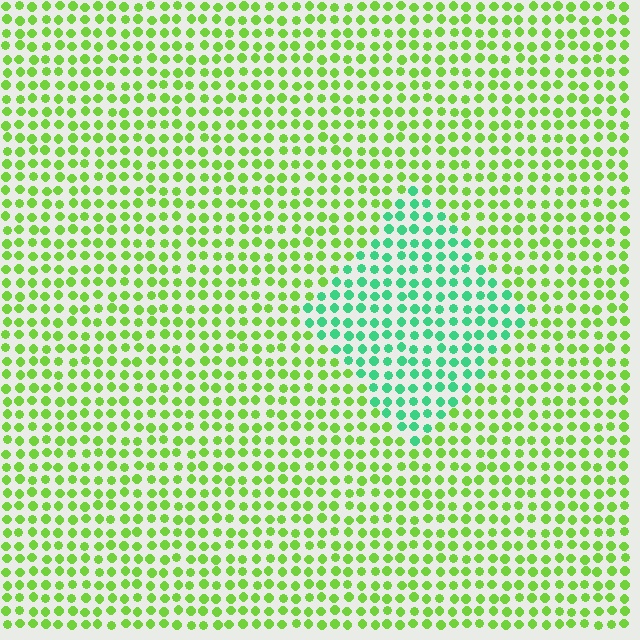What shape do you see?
I see a diamond.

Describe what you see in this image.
The image is filled with small lime elements in a uniform arrangement. A diamond-shaped region is visible where the elements are tinted to a slightly different hue, forming a subtle color boundary.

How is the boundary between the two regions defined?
The boundary is defined purely by a slight shift in hue (about 51 degrees). Spacing, size, and orientation are identical on both sides.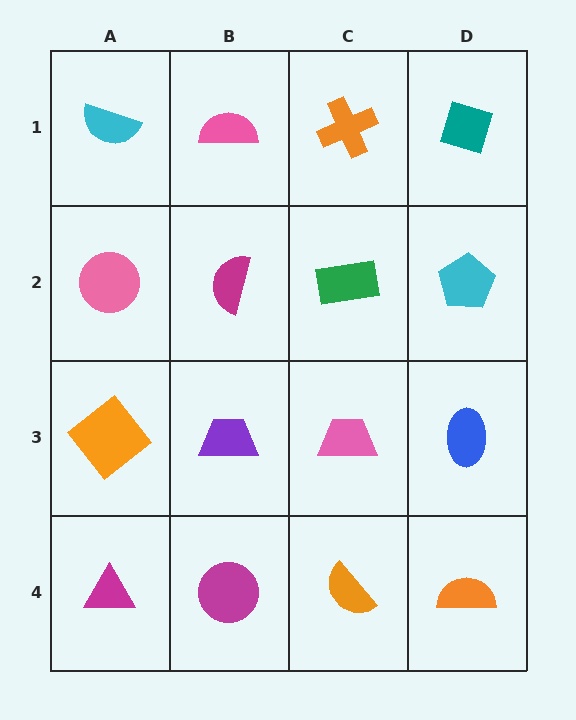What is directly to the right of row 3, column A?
A purple trapezoid.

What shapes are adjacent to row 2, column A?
A cyan semicircle (row 1, column A), an orange diamond (row 3, column A), a magenta semicircle (row 2, column B).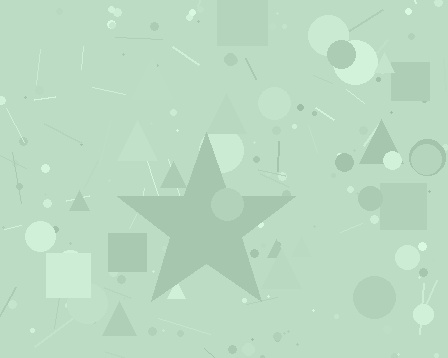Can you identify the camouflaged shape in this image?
The camouflaged shape is a star.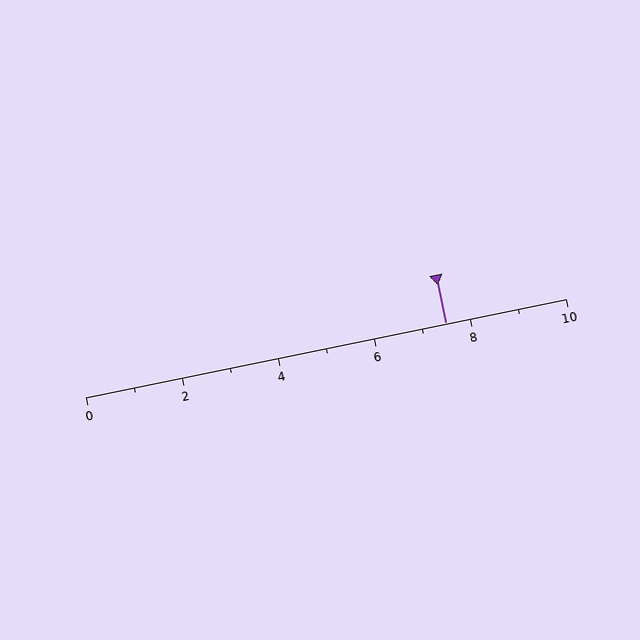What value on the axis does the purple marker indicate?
The marker indicates approximately 7.5.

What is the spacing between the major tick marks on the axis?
The major ticks are spaced 2 apart.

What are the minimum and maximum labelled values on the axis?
The axis runs from 0 to 10.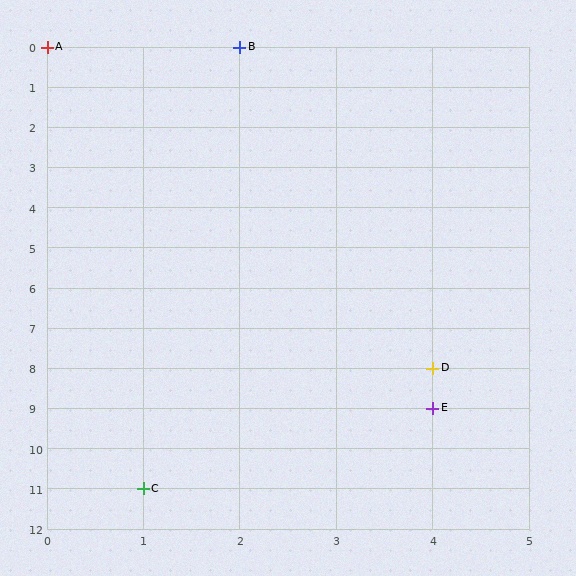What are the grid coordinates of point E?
Point E is at grid coordinates (4, 9).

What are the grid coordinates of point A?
Point A is at grid coordinates (0, 0).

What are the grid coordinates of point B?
Point B is at grid coordinates (2, 0).